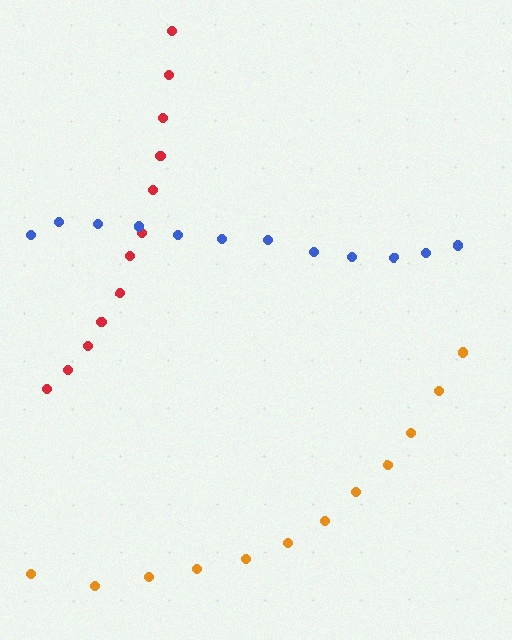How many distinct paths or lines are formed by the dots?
There are 3 distinct paths.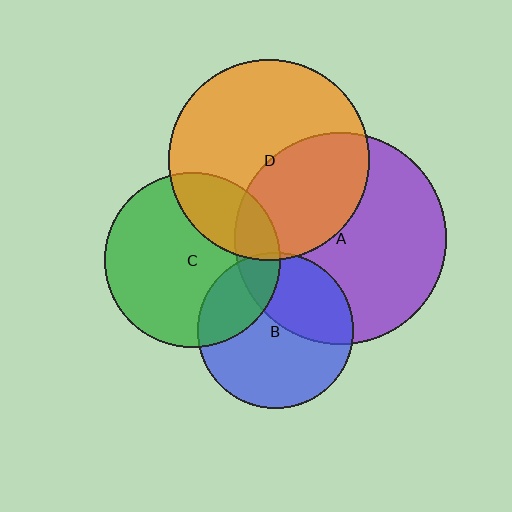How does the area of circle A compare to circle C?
Approximately 1.5 times.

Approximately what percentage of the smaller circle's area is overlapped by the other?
Approximately 35%.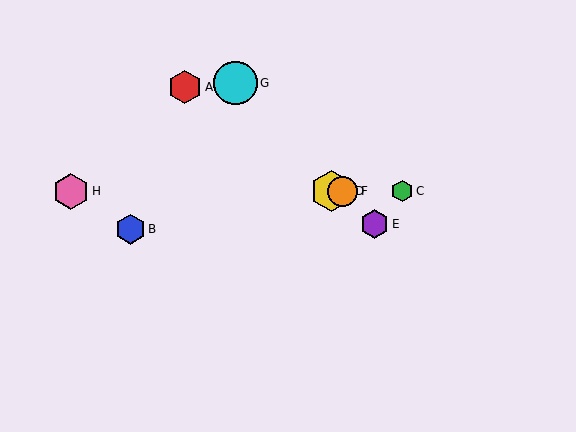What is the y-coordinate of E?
Object E is at y≈224.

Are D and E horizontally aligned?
No, D is at y≈191 and E is at y≈224.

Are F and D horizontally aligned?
Yes, both are at y≈191.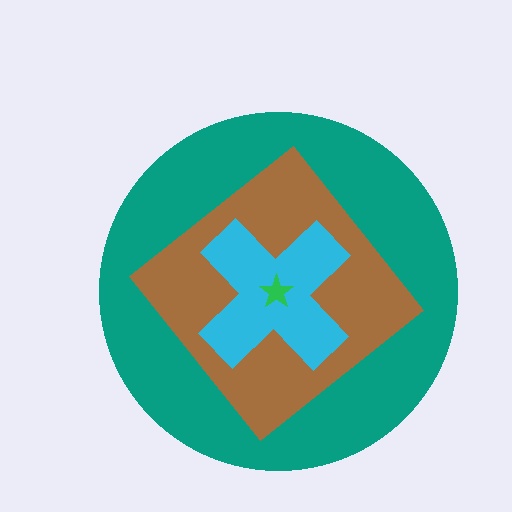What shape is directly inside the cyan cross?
The green star.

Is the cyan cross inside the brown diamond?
Yes.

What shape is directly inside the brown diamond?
The cyan cross.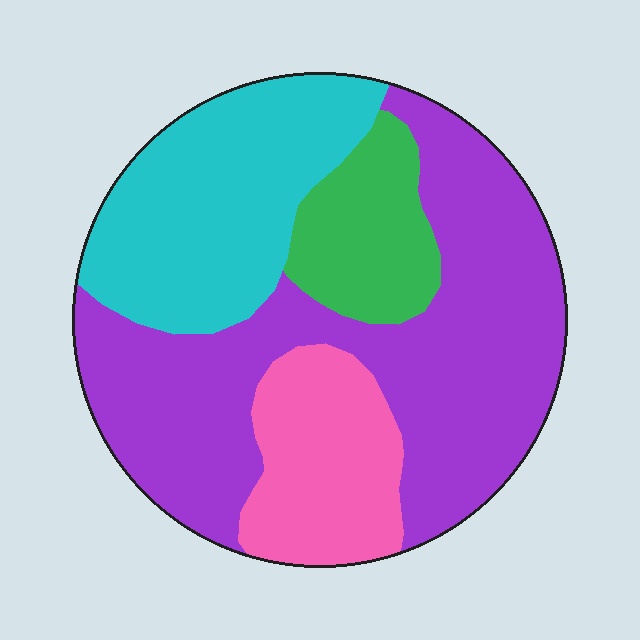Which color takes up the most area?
Purple, at roughly 50%.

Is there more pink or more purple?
Purple.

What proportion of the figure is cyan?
Cyan takes up about one quarter (1/4) of the figure.